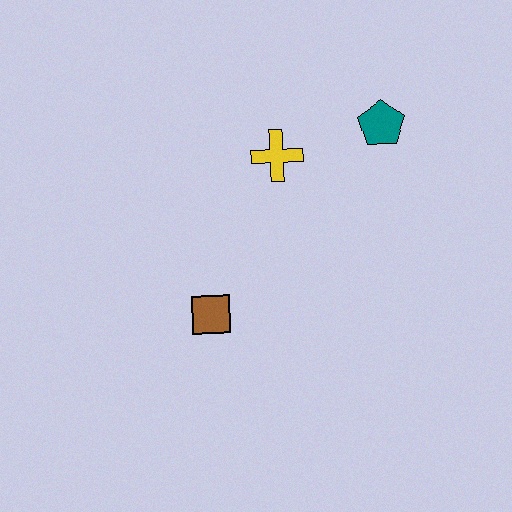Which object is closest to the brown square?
The yellow cross is closest to the brown square.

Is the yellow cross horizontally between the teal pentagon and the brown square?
Yes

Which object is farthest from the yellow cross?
The brown square is farthest from the yellow cross.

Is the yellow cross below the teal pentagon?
Yes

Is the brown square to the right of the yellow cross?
No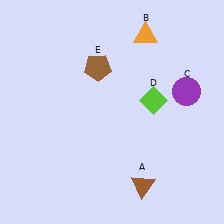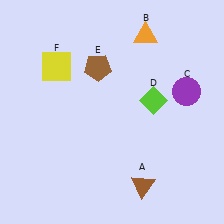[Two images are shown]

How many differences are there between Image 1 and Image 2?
There is 1 difference between the two images.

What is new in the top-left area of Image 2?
A yellow square (F) was added in the top-left area of Image 2.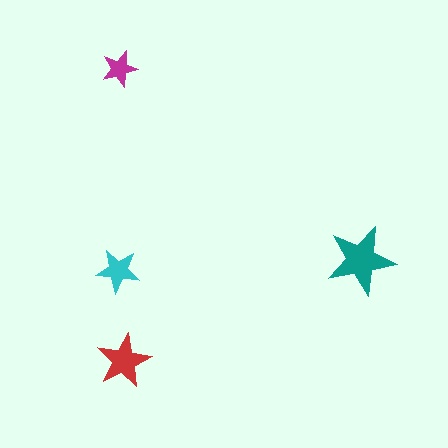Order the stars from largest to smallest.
the teal one, the red one, the cyan one, the magenta one.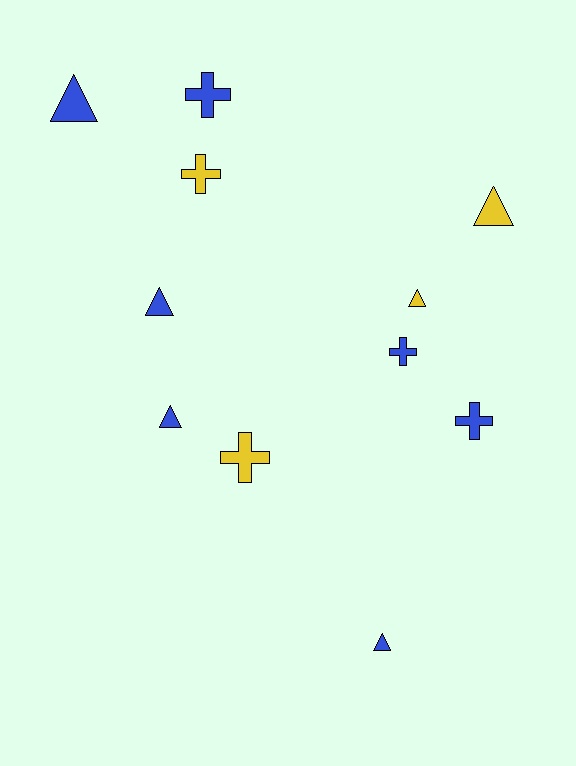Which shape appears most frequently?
Triangle, with 6 objects.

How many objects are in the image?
There are 11 objects.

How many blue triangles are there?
There are 4 blue triangles.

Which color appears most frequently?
Blue, with 7 objects.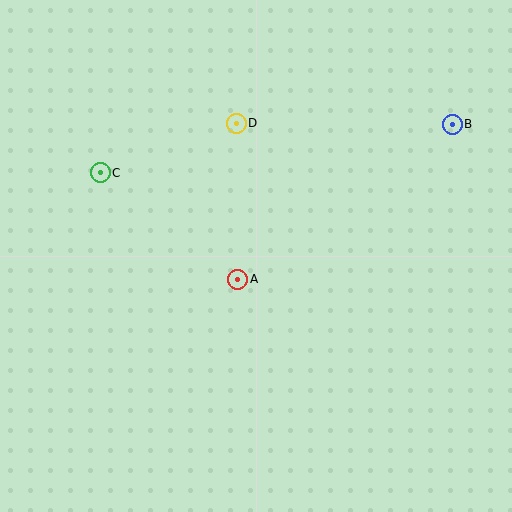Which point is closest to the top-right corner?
Point B is closest to the top-right corner.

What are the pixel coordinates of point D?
Point D is at (236, 123).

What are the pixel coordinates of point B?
Point B is at (452, 124).